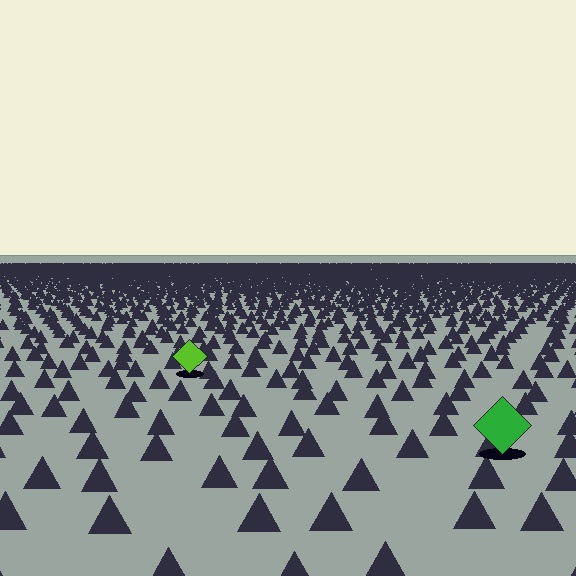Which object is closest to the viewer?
The green diamond is closest. The texture marks near it are larger and more spread out.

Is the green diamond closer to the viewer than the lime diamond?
Yes. The green diamond is closer — you can tell from the texture gradient: the ground texture is coarser near it.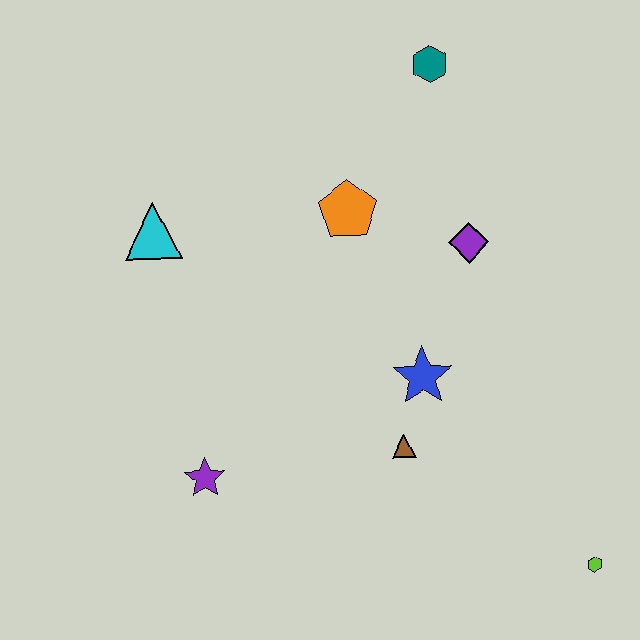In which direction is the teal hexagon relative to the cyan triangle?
The teal hexagon is to the right of the cyan triangle.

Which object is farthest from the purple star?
The teal hexagon is farthest from the purple star.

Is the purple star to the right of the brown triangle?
No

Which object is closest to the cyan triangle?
The orange pentagon is closest to the cyan triangle.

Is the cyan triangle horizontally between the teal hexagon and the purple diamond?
No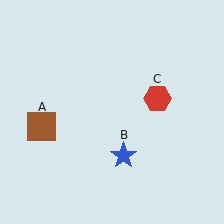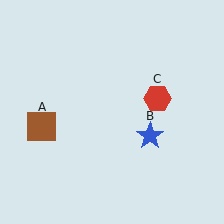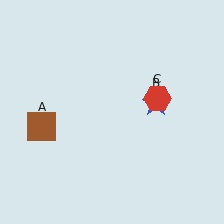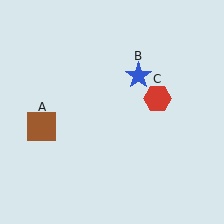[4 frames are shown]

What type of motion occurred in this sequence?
The blue star (object B) rotated counterclockwise around the center of the scene.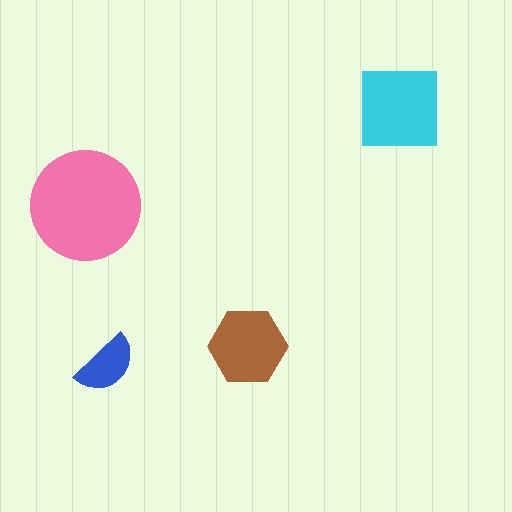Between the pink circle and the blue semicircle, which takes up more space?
The pink circle.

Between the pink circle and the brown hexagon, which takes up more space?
The pink circle.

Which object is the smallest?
The blue semicircle.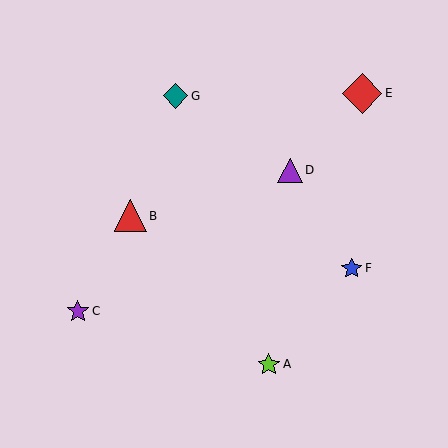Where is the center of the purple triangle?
The center of the purple triangle is at (290, 170).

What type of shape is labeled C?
Shape C is a purple star.